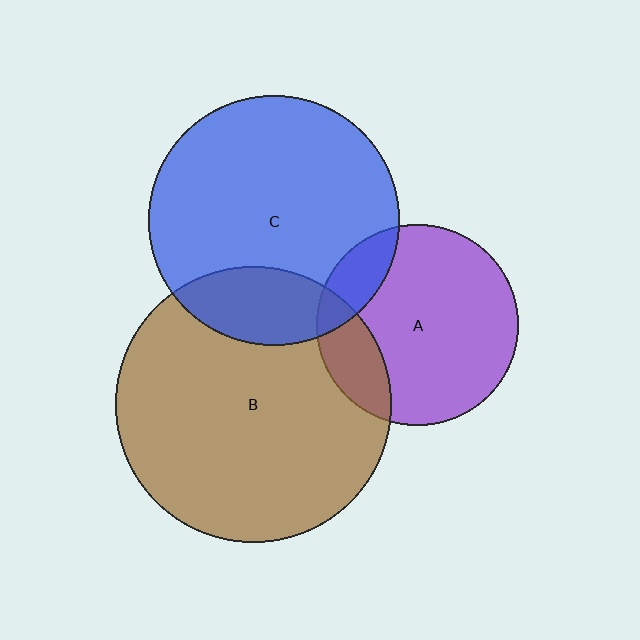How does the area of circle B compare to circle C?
Approximately 1.2 times.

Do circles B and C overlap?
Yes.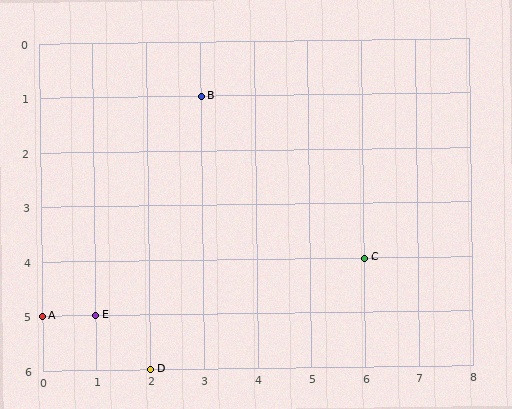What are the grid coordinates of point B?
Point B is at grid coordinates (3, 1).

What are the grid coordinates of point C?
Point C is at grid coordinates (6, 4).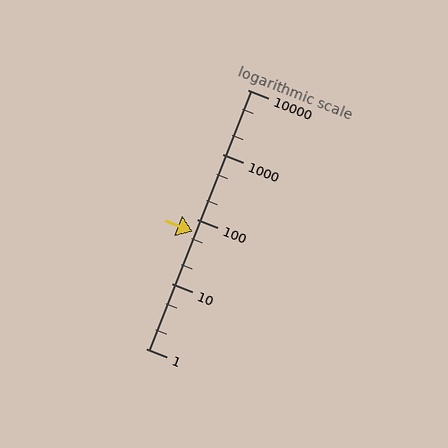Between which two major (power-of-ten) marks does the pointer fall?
The pointer is between 10 and 100.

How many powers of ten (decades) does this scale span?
The scale spans 4 decades, from 1 to 10000.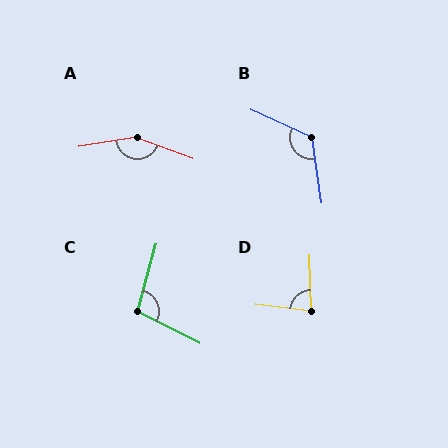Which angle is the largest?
A, at approximately 150 degrees.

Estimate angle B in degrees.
Approximately 123 degrees.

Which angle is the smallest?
D, at approximately 83 degrees.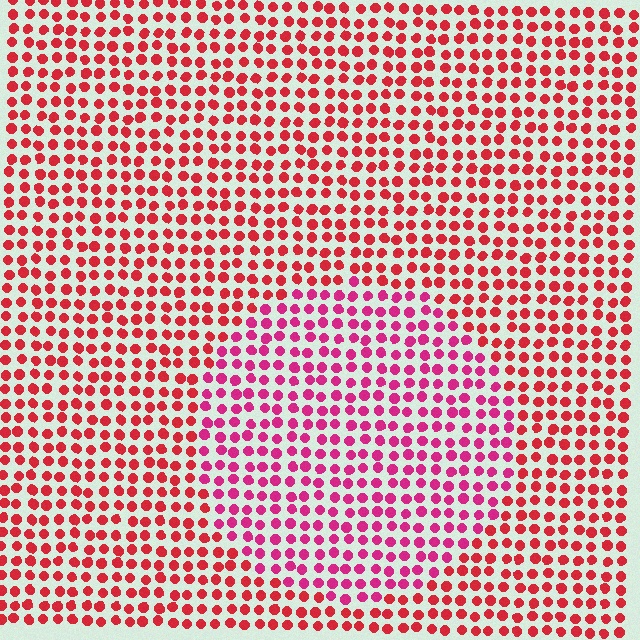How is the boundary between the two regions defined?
The boundary is defined purely by a slight shift in hue (about 27 degrees). Spacing, size, and orientation are identical on both sides.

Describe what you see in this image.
The image is filled with small red elements in a uniform arrangement. A circle-shaped region is visible where the elements are tinted to a slightly different hue, forming a subtle color boundary.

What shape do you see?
I see a circle.